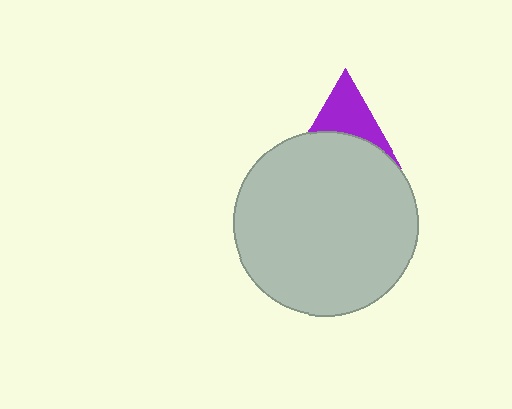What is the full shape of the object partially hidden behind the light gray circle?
The partially hidden object is a purple triangle.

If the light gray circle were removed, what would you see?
You would see the complete purple triangle.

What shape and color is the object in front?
The object in front is a light gray circle.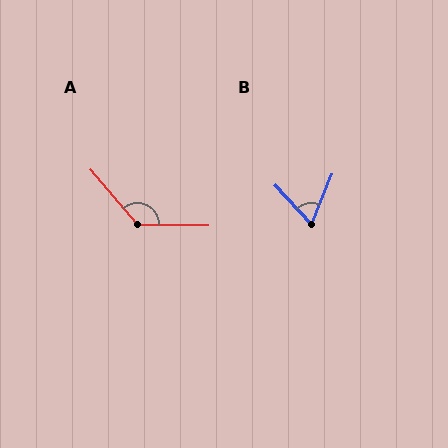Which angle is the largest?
A, at approximately 131 degrees.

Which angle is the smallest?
B, at approximately 65 degrees.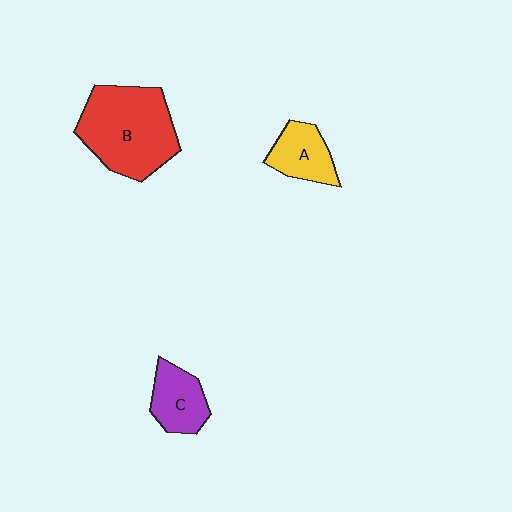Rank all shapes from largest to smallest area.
From largest to smallest: B (red), C (purple), A (yellow).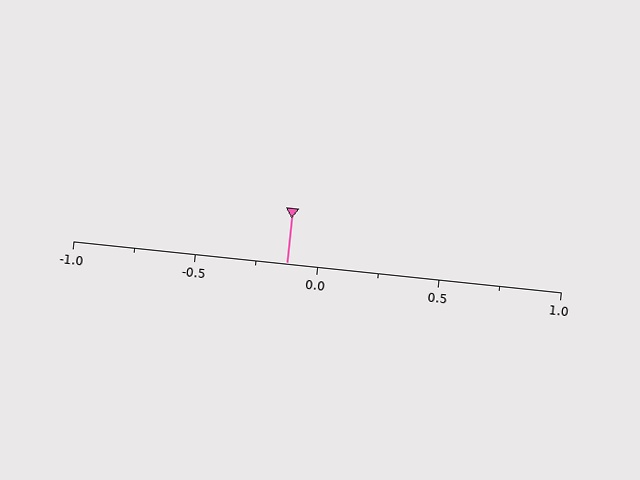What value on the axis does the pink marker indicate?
The marker indicates approximately -0.12.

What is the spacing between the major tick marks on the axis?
The major ticks are spaced 0.5 apart.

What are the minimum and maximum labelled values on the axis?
The axis runs from -1.0 to 1.0.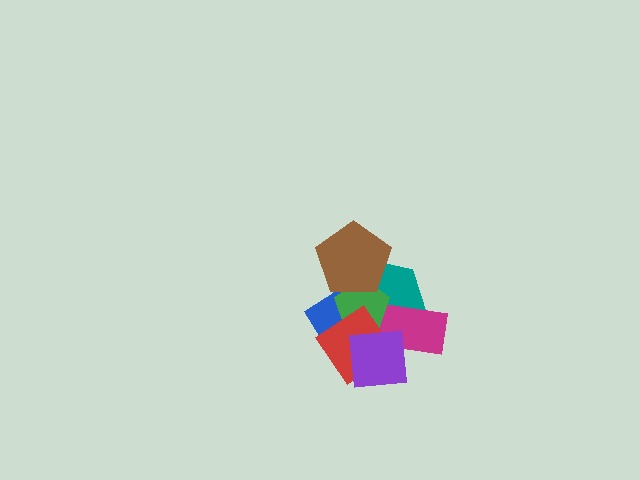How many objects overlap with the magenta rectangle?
3 objects overlap with the magenta rectangle.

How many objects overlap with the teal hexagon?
6 objects overlap with the teal hexagon.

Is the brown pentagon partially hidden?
No, no other shape covers it.